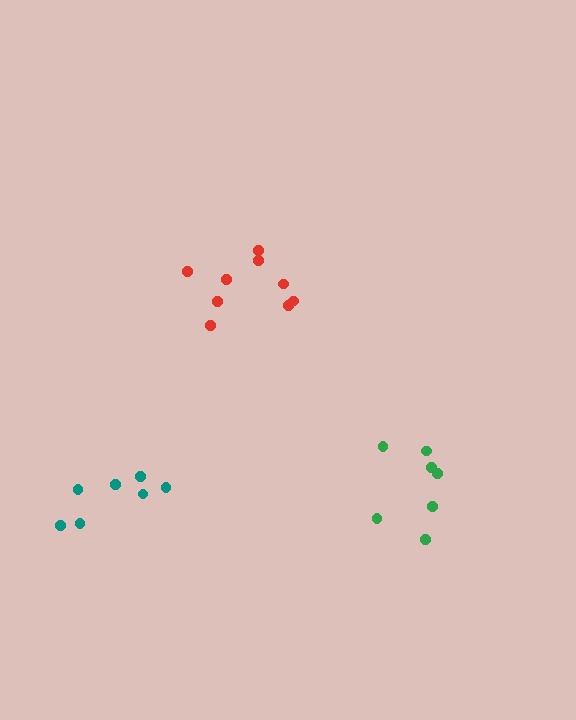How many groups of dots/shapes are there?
There are 3 groups.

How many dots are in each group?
Group 1: 7 dots, Group 2: 7 dots, Group 3: 9 dots (23 total).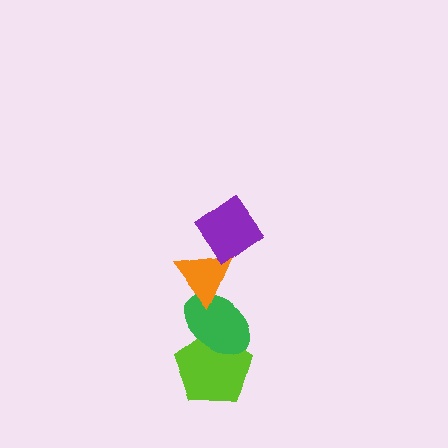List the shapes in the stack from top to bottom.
From top to bottom: the purple diamond, the orange triangle, the green ellipse, the lime pentagon.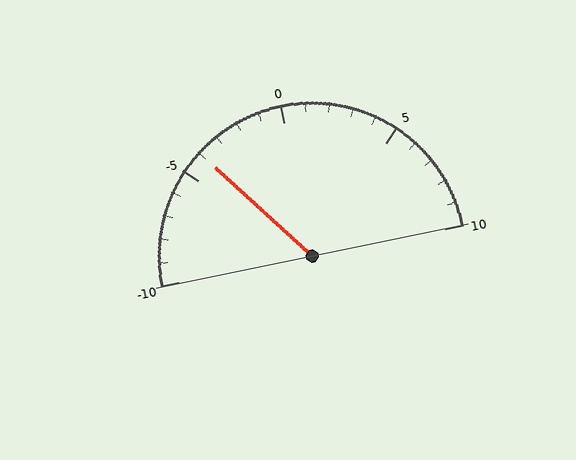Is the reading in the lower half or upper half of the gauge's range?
The reading is in the lower half of the range (-10 to 10).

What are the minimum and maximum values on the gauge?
The gauge ranges from -10 to 10.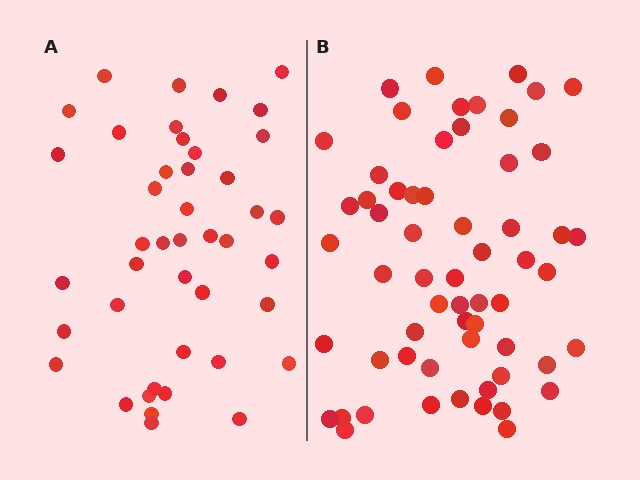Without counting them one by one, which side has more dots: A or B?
Region B (the right region) has more dots.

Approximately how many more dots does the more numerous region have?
Region B has approximately 15 more dots than region A.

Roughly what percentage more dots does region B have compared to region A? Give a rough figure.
About 40% more.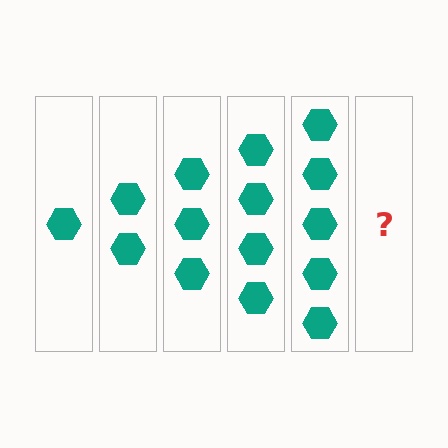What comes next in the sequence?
The next element should be 6 hexagons.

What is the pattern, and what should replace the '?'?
The pattern is that each step adds one more hexagon. The '?' should be 6 hexagons.